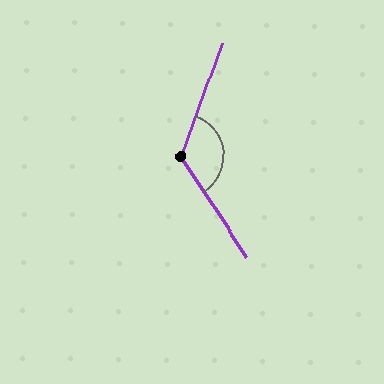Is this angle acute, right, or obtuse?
It is obtuse.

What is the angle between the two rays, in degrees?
Approximately 126 degrees.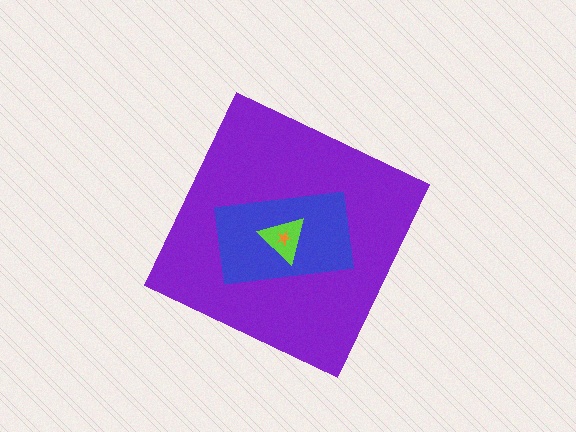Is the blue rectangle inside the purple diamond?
Yes.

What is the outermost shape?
The purple diamond.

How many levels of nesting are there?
4.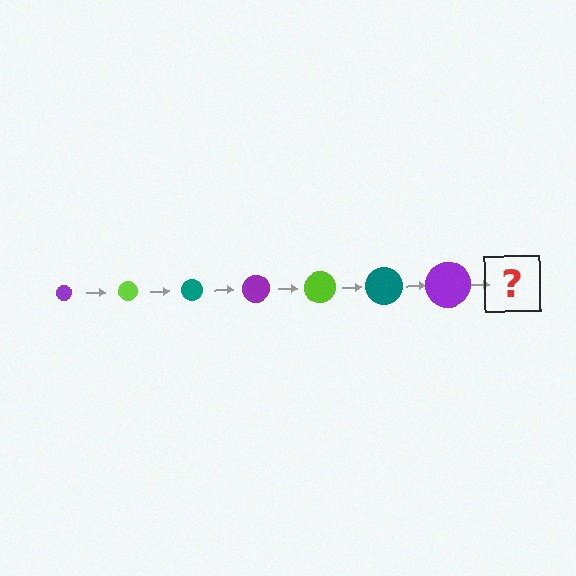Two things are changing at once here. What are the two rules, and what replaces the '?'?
The two rules are that the circle grows larger each step and the color cycles through purple, lime, and teal. The '?' should be a lime circle, larger than the previous one.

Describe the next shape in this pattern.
It should be a lime circle, larger than the previous one.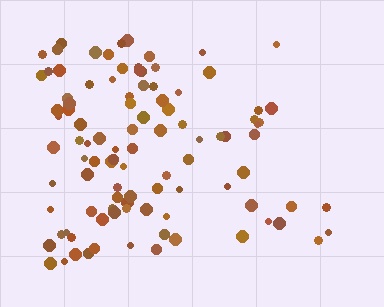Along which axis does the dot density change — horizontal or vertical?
Horizontal.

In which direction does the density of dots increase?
From right to left, with the left side densest.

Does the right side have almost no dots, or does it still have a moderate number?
Still a moderate number, just noticeably fewer than the left.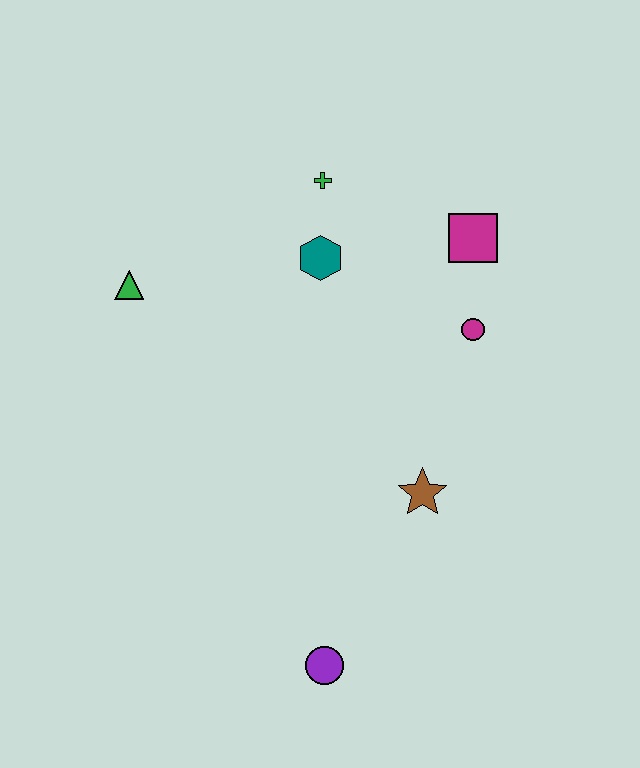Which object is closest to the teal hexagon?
The green cross is closest to the teal hexagon.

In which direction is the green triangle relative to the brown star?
The green triangle is to the left of the brown star.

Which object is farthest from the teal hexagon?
The purple circle is farthest from the teal hexagon.